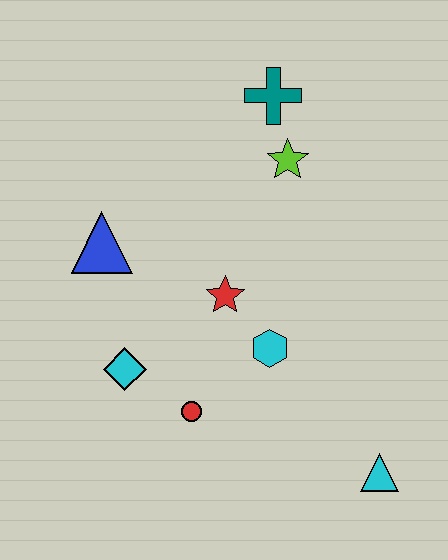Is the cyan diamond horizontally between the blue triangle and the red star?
Yes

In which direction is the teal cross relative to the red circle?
The teal cross is above the red circle.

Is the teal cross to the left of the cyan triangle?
Yes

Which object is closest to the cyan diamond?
The red circle is closest to the cyan diamond.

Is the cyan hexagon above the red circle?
Yes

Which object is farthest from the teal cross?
The cyan triangle is farthest from the teal cross.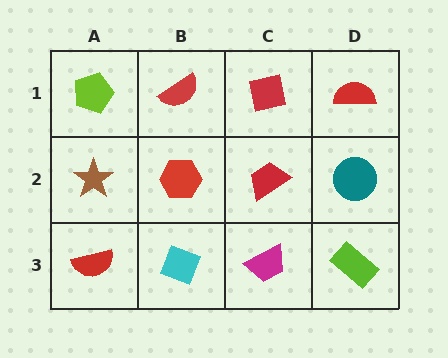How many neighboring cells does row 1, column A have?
2.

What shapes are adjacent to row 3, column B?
A red hexagon (row 2, column B), a red semicircle (row 3, column A), a magenta trapezoid (row 3, column C).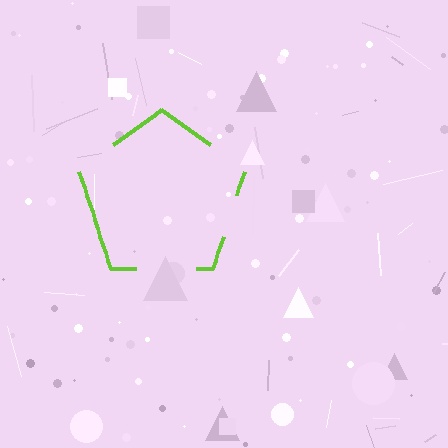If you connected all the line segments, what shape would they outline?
They would outline a pentagon.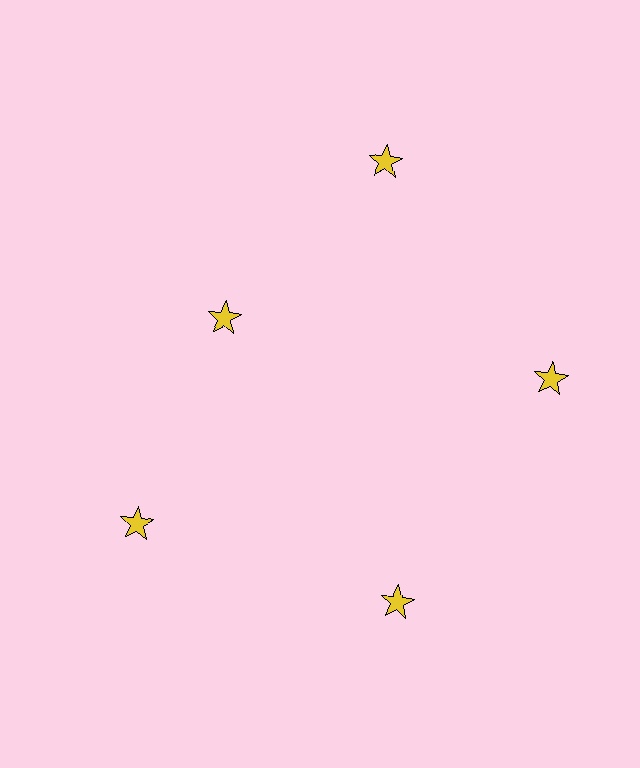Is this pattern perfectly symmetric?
No. The 5 yellow stars are arranged in a ring, but one element near the 10 o'clock position is pulled inward toward the center, breaking the 5-fold rotational symmetry.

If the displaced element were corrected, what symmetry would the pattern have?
It would have 5-fold rotational symmetry — the pattern would map onto itself every 72 degrees.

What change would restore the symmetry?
The symmetry would be restored by moving it outward, back onto the ring so that all 5 stars sit at equal angles and equal distance from the center.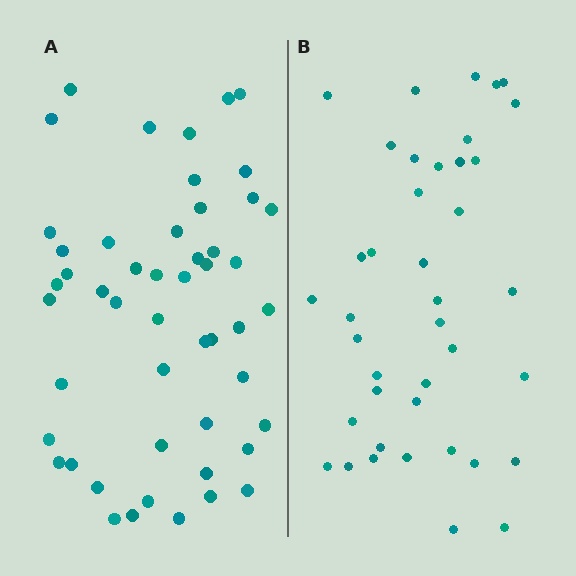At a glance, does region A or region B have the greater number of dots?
Region A (the left region) has more dots.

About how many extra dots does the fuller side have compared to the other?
Region A has roughly 10 or so more dots than region B.